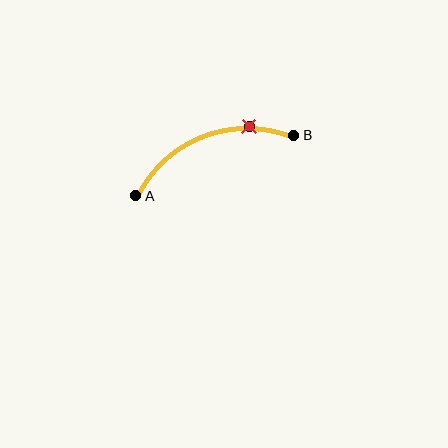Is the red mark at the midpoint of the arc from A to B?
No. The red mark lies on the arc but is closer to endpoint B. The arc midpoint would be at the point on the curve equidistant along the arc from both A and B.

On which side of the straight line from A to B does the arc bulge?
The arc bulges above the straight line connecting A and B.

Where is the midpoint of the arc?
The arc midpoint is the point on the curve farthest from the straight line joining A and B. It sits above that line.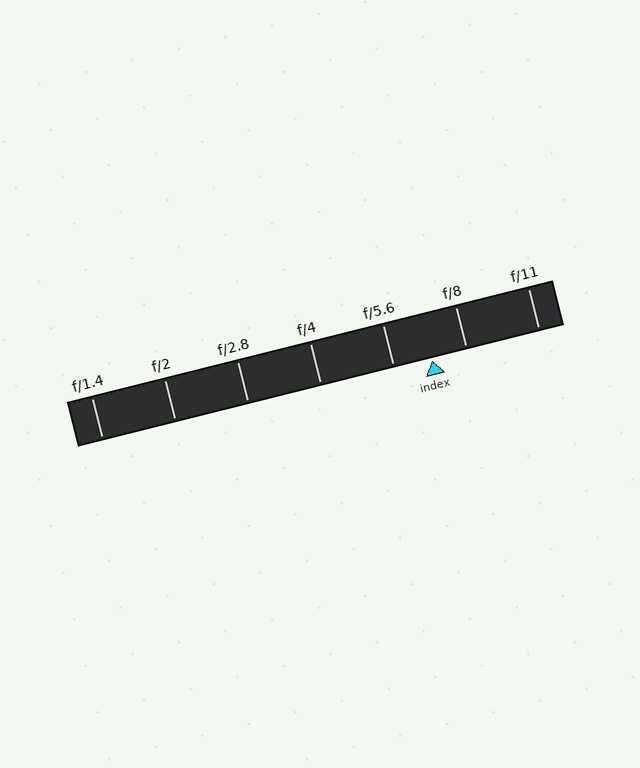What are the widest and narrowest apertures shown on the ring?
The widest aperture shown is f/1.4 and the narrowest is f/11.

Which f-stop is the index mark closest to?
The index mark is closest to f/8.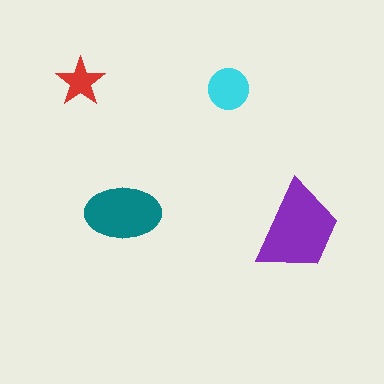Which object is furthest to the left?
The red star is leftmost.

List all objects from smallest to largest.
The red star, the cyan circle, the teal ellipse, the purple trapezoid.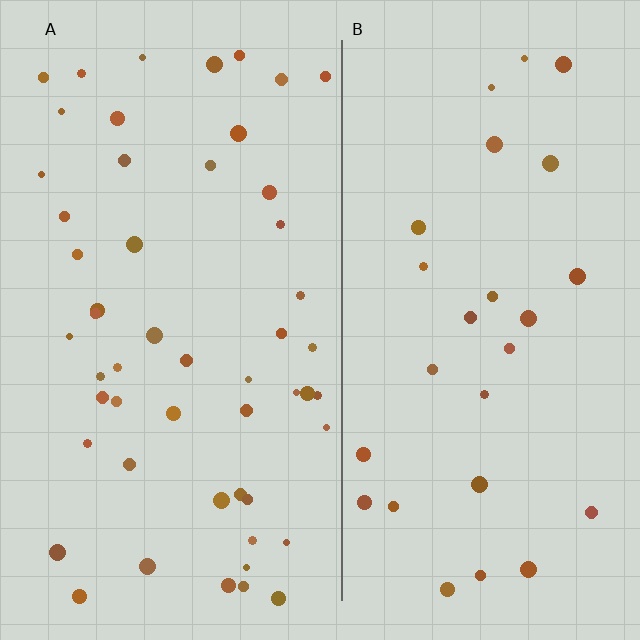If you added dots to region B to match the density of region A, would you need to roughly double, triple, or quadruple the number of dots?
Approximately double.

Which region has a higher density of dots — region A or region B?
A (the left).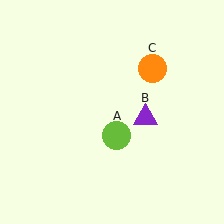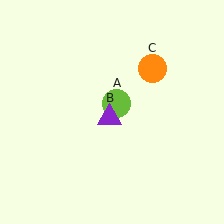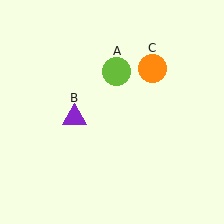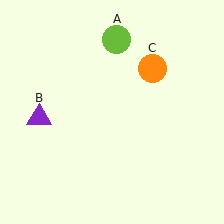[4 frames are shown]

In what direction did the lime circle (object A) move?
The lime circle (object A) moved up.